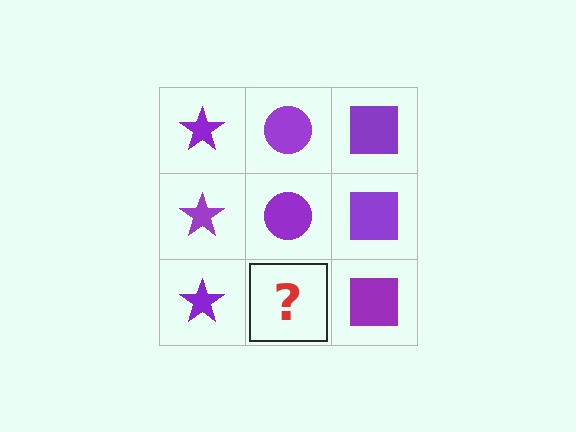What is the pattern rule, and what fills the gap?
The rule is that each column has a consistent shape. The gap should be filled with a purple circle.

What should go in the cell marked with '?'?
The missing cell should contain a purple circle.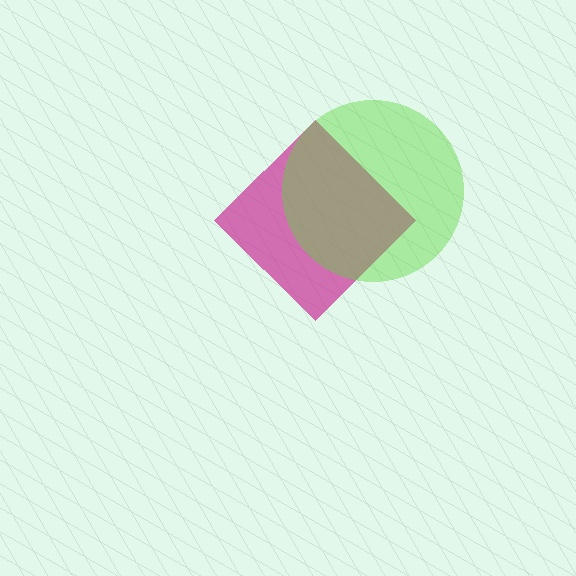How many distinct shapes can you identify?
There are 2 distinct shapes: a magenta diamond, a lime circle.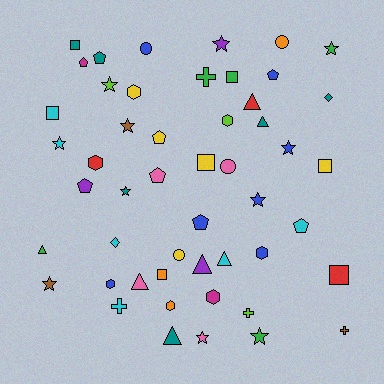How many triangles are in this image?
There are 7 triangles.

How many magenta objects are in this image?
There are 2 magenta objects.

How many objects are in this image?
There are 50 objects.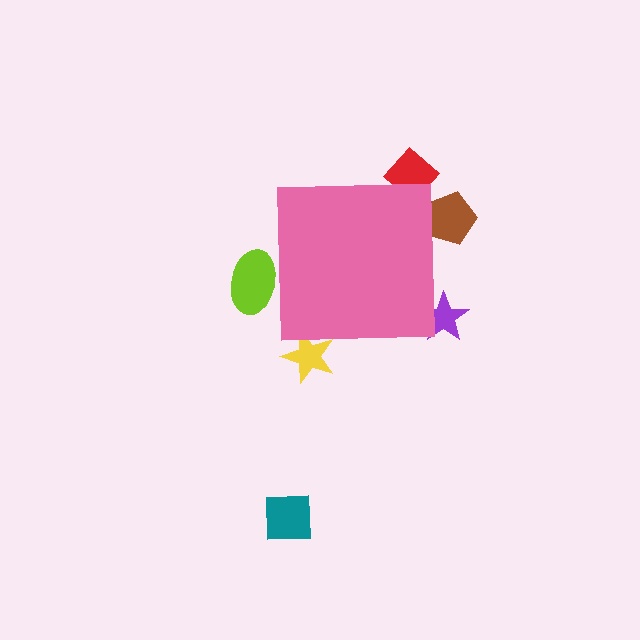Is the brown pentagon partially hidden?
Yes, the brown pentagon is partially hidden behind the pink square.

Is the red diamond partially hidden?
Yes, the red diamond is partially hidden behind the pink square.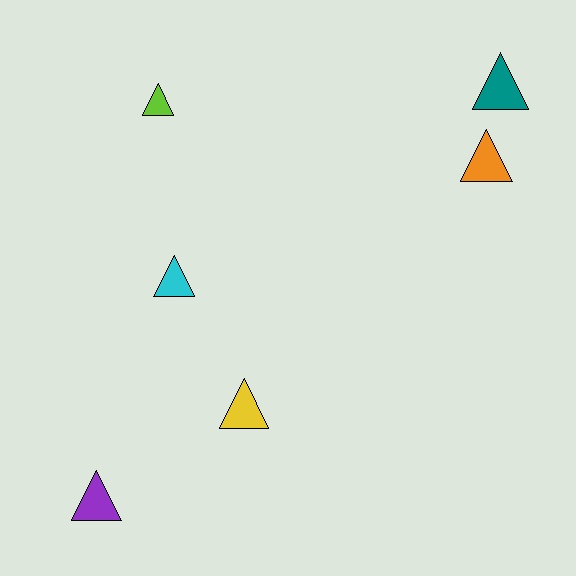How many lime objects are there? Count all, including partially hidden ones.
There is 1 lime object.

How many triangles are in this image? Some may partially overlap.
There are 6 triangles.